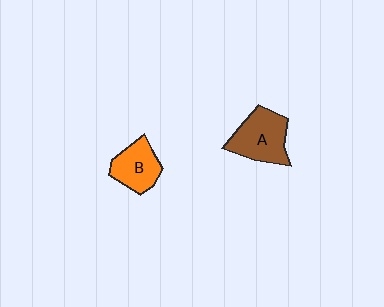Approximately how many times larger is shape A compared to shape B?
Approximately 1.3 times.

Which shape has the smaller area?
Shape B (orange).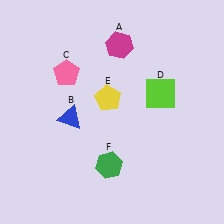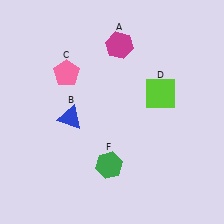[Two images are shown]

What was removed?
The yellow pentagon (E) was removed in Image 2.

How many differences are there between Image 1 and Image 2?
There is 1 difference between the two images.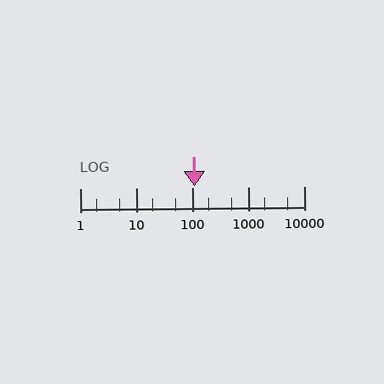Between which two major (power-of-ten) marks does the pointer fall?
The pointer is between 100 and 1000.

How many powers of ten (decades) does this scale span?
The scale spans 4 decades, from 1 to 10000.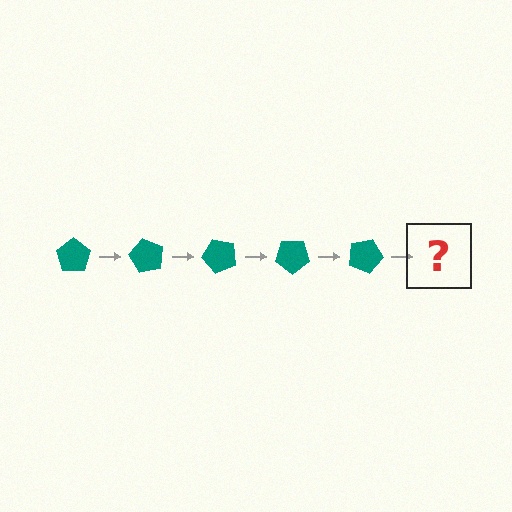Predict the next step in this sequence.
The next step is a teal pentagon rotated 300 degrees.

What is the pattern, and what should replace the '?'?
The pattern is that the pentagon rotates 60 degrees each step. The '?' should be a teal pentagon rotated 300 degrees.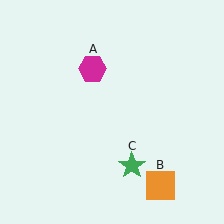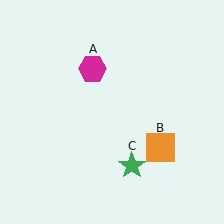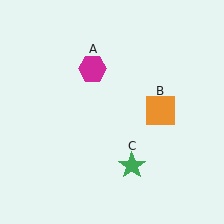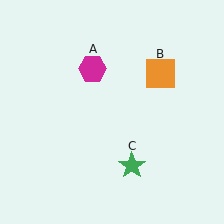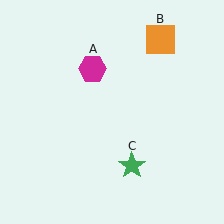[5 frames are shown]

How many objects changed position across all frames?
1 object changed position: orange square (object B).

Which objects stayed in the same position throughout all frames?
Magenta hexagon (object A) and green star (object C) remained stationary.